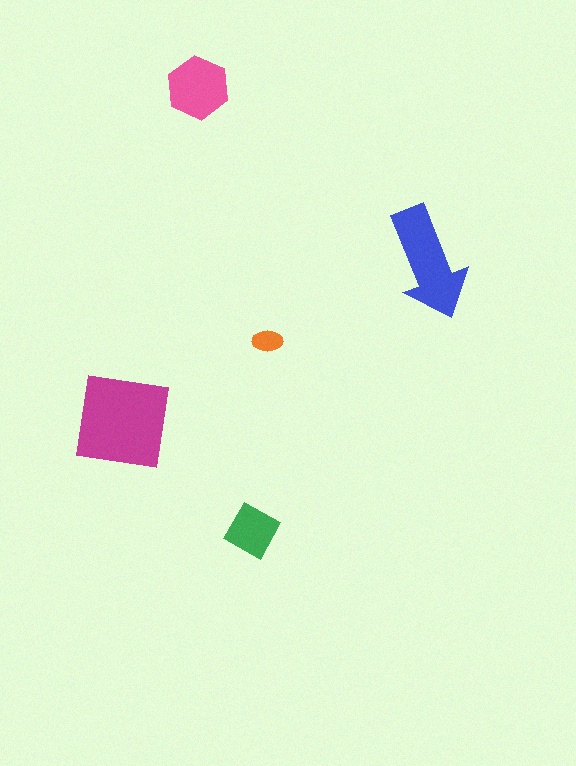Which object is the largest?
The magenta square.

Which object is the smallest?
The orange ellipse.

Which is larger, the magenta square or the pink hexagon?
The magenta square.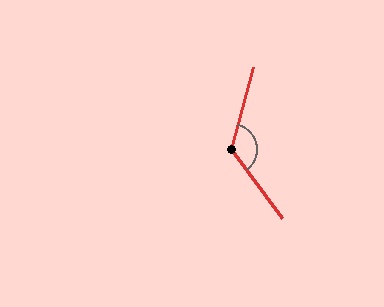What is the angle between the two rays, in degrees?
Approximately 128 degrees.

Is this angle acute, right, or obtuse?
It is obtuse.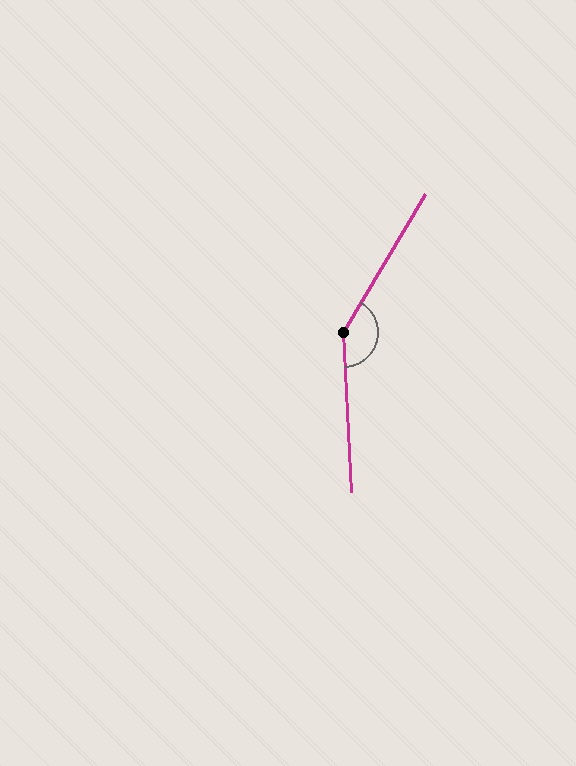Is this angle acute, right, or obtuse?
It is obtuse.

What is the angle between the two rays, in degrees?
Approximately 146 degrees.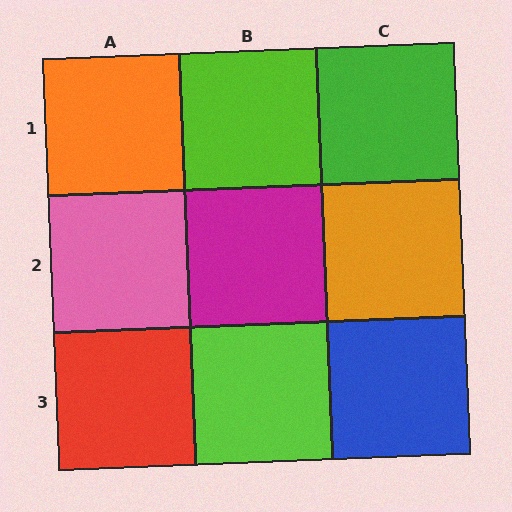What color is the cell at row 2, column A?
Pink.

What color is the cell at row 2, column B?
Magenta.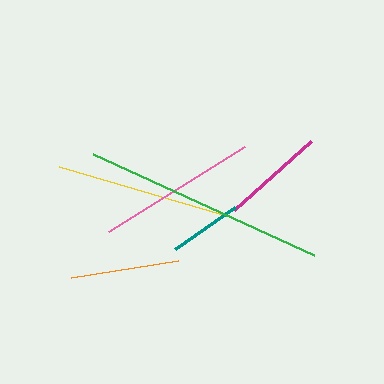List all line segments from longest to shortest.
From longest to shortest: green, yellow, pink, orange, magenta, teal.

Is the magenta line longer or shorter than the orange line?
The orange line is longer than the magenta line.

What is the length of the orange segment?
The orange segment is approximately 109 pixels long.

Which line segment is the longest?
The green line is the longest at approximately 244 pixels.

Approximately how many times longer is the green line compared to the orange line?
The green line is approximately 2.2 times the length of the orange line.